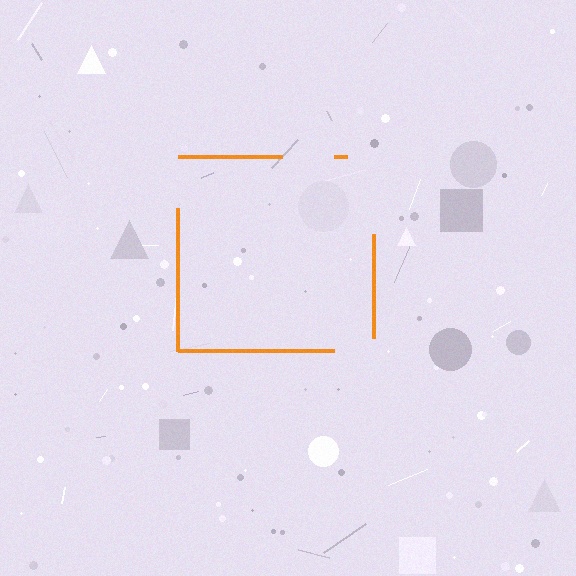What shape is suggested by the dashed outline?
The dashed outline suggests a square.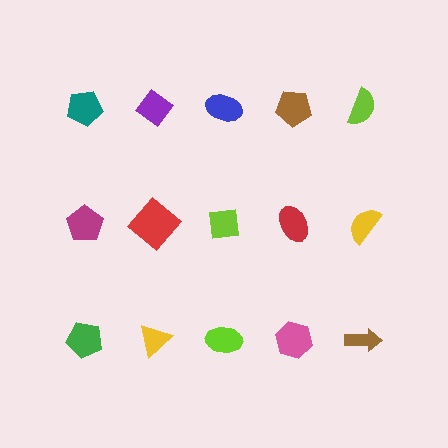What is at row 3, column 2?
A yellow triangle.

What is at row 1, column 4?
A brown pentagon.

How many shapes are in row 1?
5 shapes.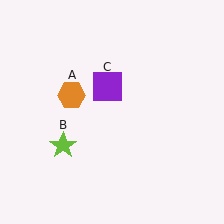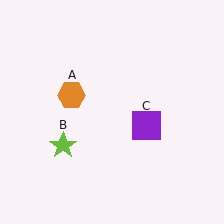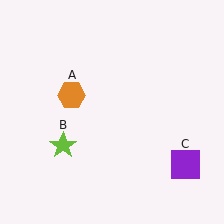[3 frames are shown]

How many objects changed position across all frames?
1 object changed position: purple square (object C).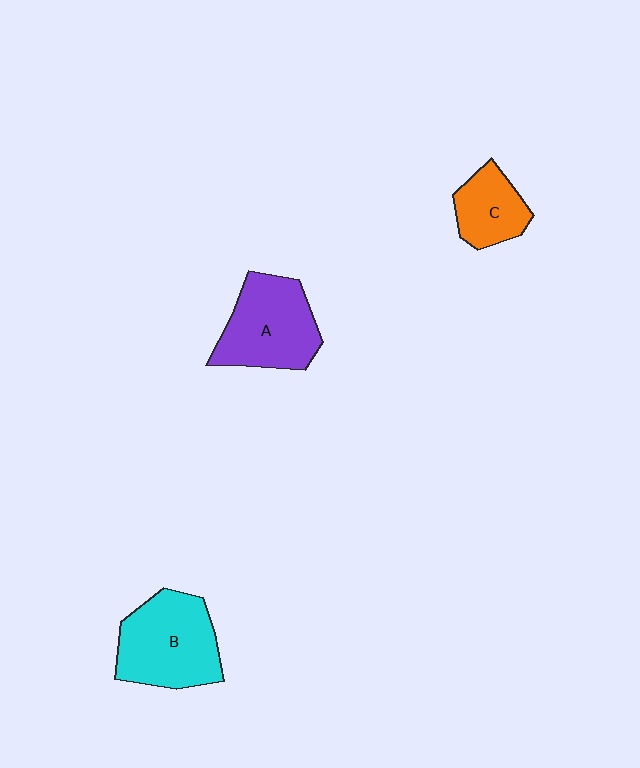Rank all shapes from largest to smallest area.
From largest to smallest: B (cyan), A (purple), C (orange).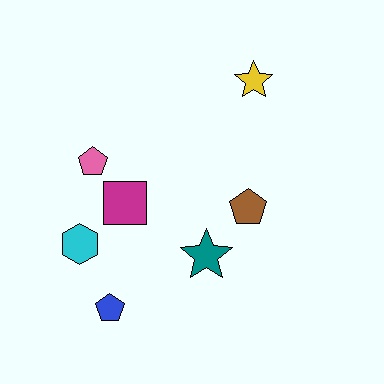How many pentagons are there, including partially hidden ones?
There are 3 pentagons.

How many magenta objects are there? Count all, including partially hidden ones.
There is 1 magenta object.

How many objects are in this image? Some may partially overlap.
There are 7 objects.